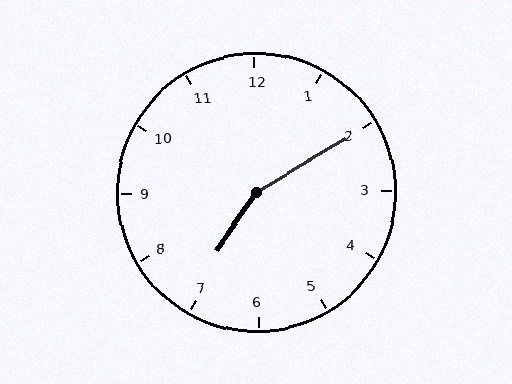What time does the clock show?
7:10.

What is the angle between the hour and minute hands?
Approximately 155 degrees.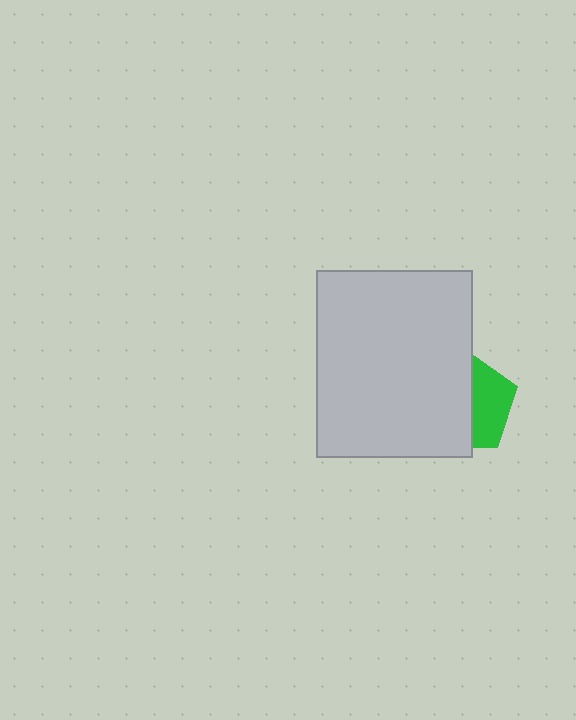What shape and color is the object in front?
The object in front is a light gray rectangle.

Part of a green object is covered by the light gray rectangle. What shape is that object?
It is a pentagon.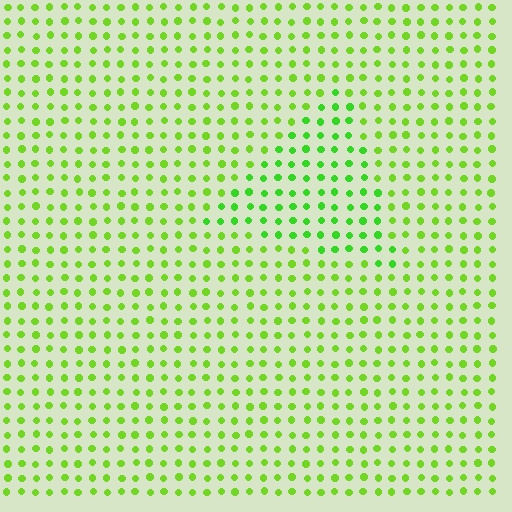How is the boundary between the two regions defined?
The boundary is defined purely by a slight shift in hue (about 21 degrees). Spacing, size, and orientation are identical on both sides.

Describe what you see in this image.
The image is filled with small lime elements in a uniform arrangement. A triangle-shaped region is visible where the elements are tinted to a slightly different hue, forming a subtle color boundary.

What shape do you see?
I see a triangle.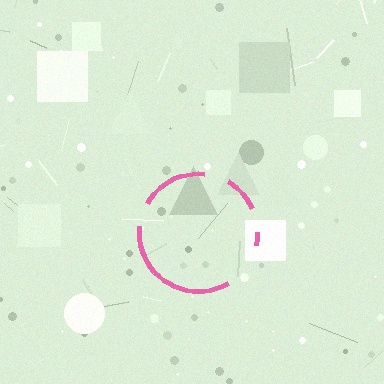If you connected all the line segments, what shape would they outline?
They would outline a circle.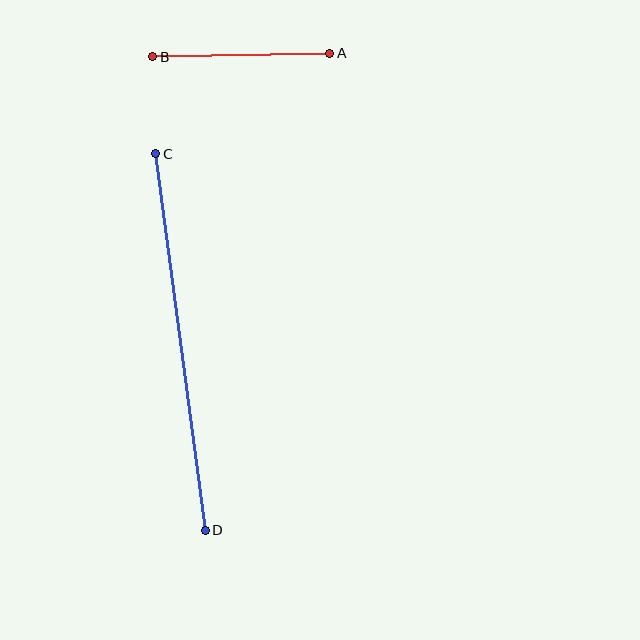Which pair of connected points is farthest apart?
Points C and D are farthest apart.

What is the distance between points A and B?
The distance is approximately 177 pixels.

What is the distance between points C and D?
The distance is approximately 380 pixels.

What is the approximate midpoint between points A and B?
The midpoint is at approximately (241, 55) pixels.